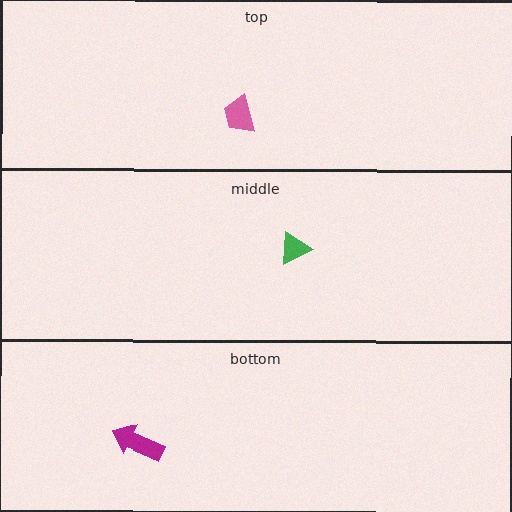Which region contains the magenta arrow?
The bottom region.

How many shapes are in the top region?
1.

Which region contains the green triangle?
The middle region.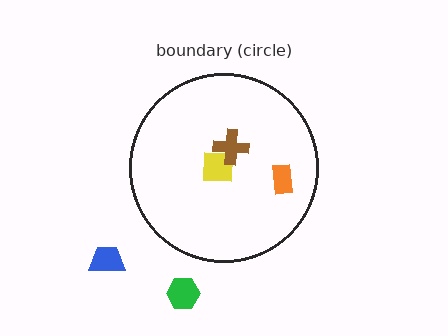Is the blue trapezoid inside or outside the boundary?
Outside.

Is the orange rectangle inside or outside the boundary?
Inside.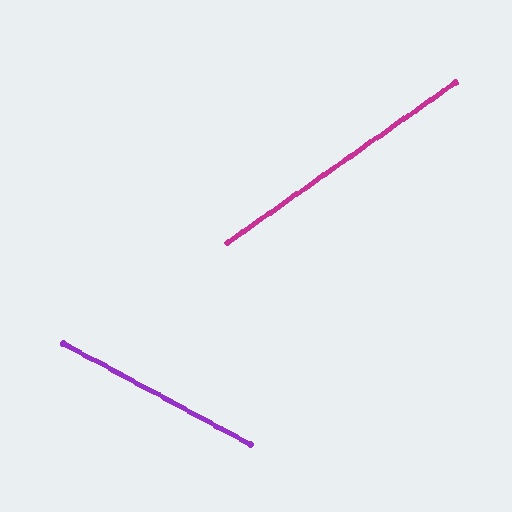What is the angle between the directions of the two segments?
Approximately 63 degrees.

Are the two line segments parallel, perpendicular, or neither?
Neither parallel nor perpendicular — they differ by about 63°.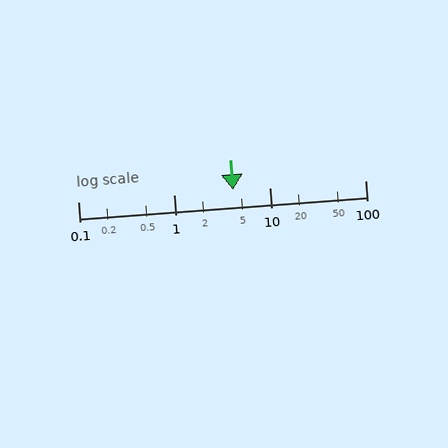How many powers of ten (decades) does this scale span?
The scale spans 3 decades, from 0.1 to 100.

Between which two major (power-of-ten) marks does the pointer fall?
The pointer is between 1 and 10.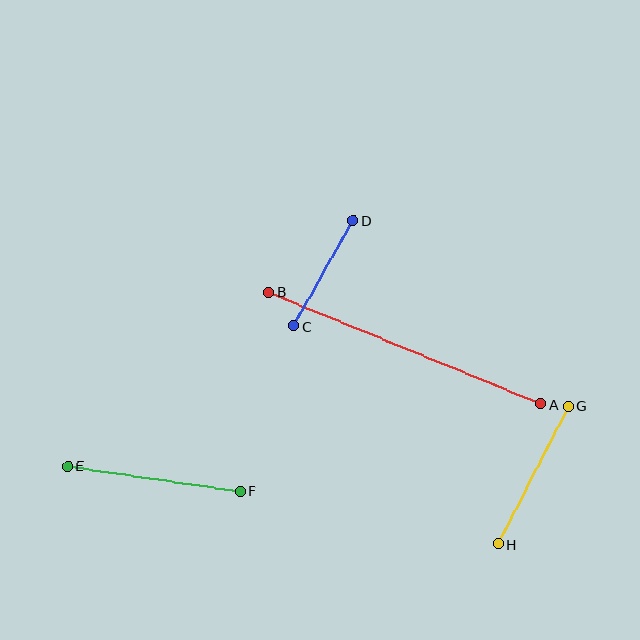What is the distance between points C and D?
The distance is approximately 121 pixels.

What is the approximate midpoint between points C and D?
The midpoint is at approximately (323, 273) pixels.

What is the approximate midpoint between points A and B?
The midpoint is at approximately (405, 348) pixels.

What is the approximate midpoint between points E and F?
The midpoint is at approximately (154, 479) pixels.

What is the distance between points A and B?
The distance is approximately 295 pixels.